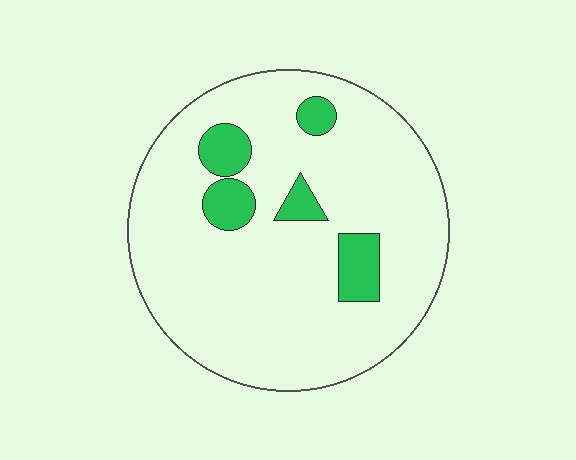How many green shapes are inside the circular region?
5.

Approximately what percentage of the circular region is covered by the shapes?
Approximately 10%.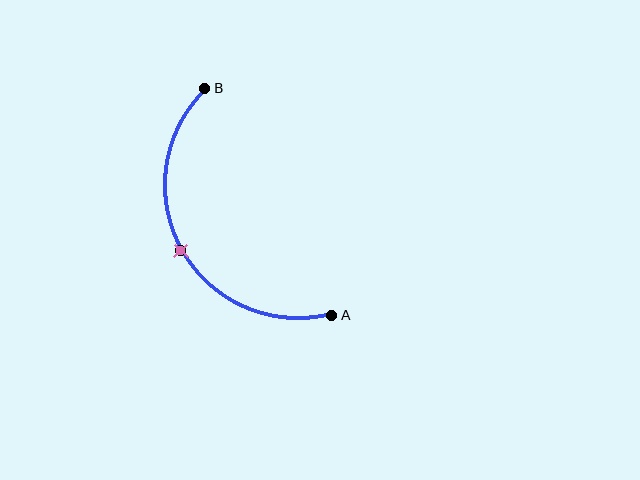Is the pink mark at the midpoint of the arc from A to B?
Yes. The pink mark lies on the arc at equal arc-length from both A and B — it is the arc midpoint.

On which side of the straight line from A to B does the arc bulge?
The arc bulges to the left of the straight line connecting A and B.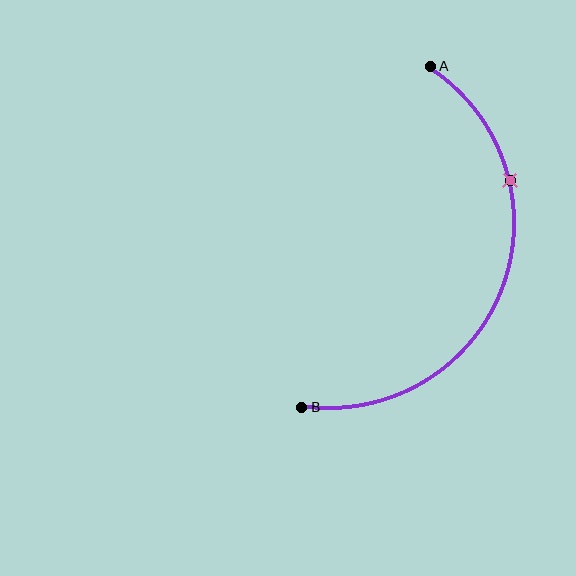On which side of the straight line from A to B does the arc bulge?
The arc bulges to the right of the straight line connecting A and B.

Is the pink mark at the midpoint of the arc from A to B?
No. The pink mark lies on the arc but is closer to endpoint A. The arc midpoint would be at the point on the curve equidistant along the arc from both A and B.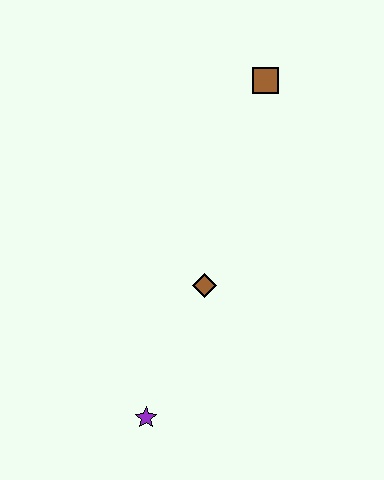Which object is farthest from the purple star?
The brown square is farthest from the purple star.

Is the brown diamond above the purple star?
Yes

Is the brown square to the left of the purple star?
No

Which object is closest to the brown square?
The brown diamond is closest to the brown square.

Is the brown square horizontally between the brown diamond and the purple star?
No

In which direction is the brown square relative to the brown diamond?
The brown square is above the brown diamond.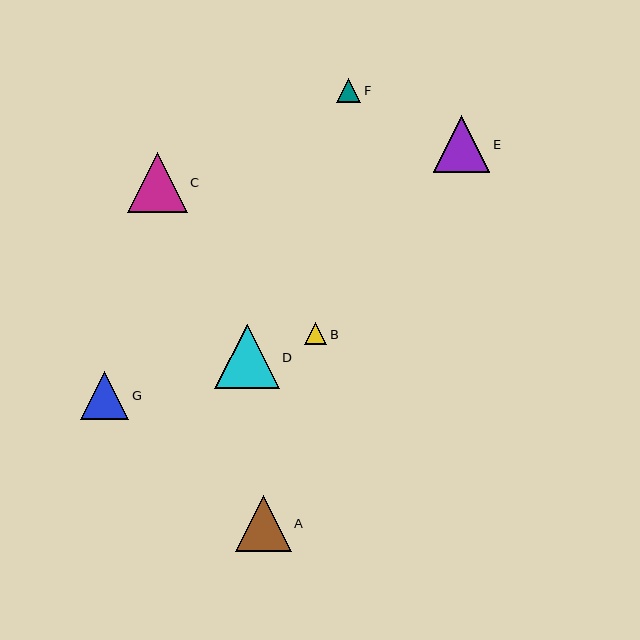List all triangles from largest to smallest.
From largest to smallest: D, C, E, A, G, F, B.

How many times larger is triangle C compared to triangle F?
Triangle C is approximately 2.5 times the size of triangle F.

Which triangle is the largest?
Triangle D is the largest with a size of approximately 64 pixels.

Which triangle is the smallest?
Triangle B is the smallest with a size of approximately 22 pixels.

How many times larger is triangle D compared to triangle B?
Triangle D is approximately 2.9 times the size of triangle B.